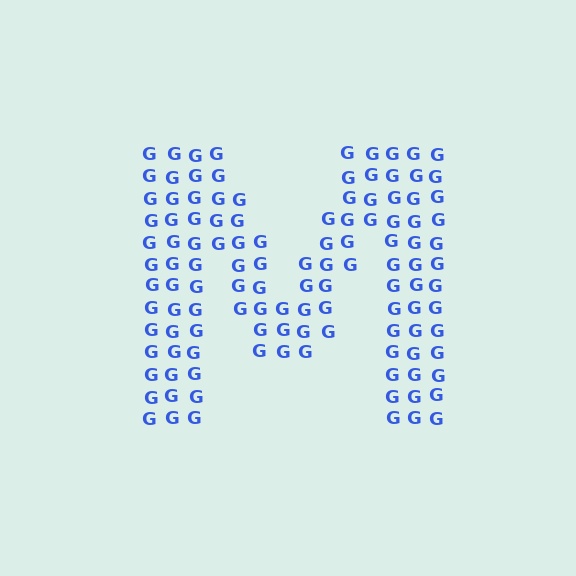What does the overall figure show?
The overall figure shows the letter M.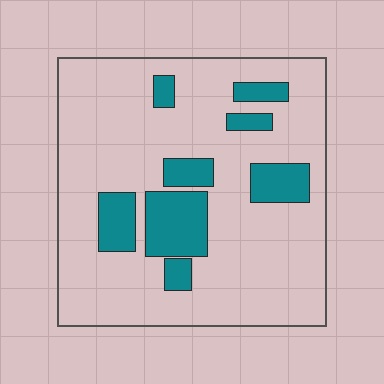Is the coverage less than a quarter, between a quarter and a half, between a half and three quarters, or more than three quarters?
Less than a quarter.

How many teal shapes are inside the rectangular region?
8.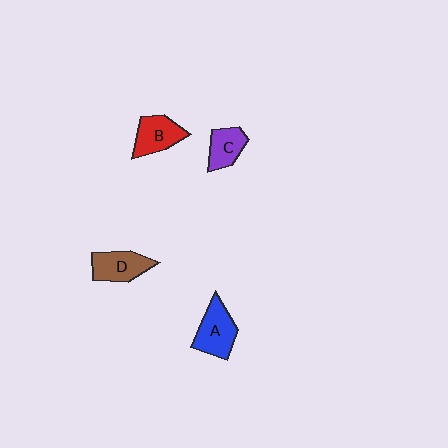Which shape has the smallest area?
Shape C (purple).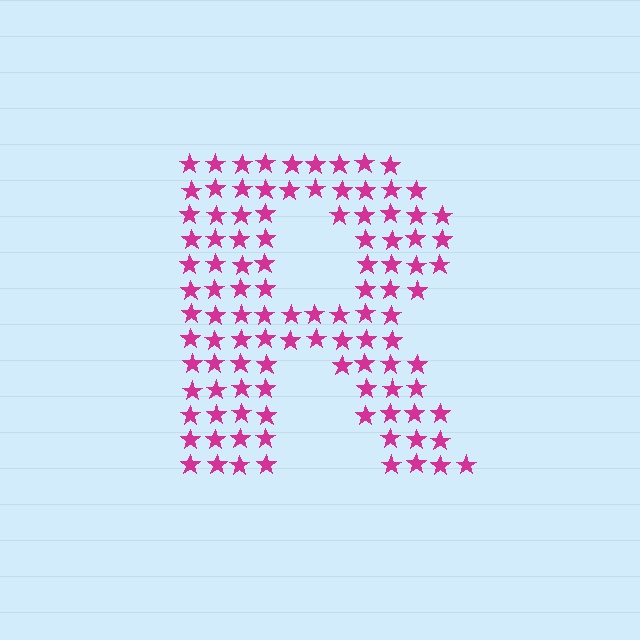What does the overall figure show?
The overall figure shows the letter R.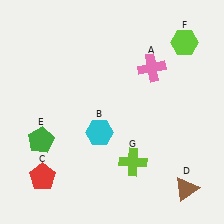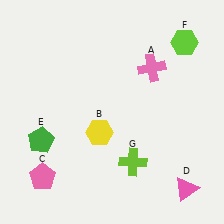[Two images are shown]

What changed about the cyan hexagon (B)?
In Image 1, B is cyan. In Image 2, it changed to yellow.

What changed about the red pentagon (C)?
In Image 1, C is red. In Image 2, it changed to pink.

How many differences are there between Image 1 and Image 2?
There are 3 differences between the two images.